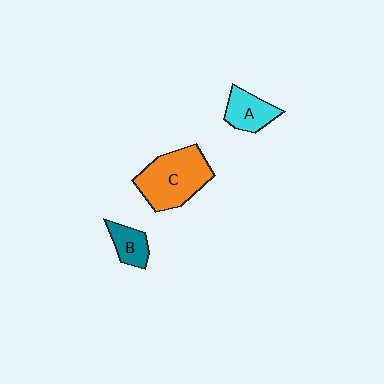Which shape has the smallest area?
Shape B (teal).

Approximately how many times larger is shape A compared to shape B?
Approximately 1.3 times.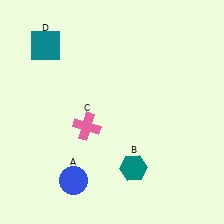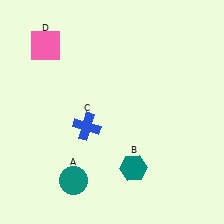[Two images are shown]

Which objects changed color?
A changed from blue to teal. C changed from pink to blue. D changed from teal to pink.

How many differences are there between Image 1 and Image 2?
There are 3 differences between the two images.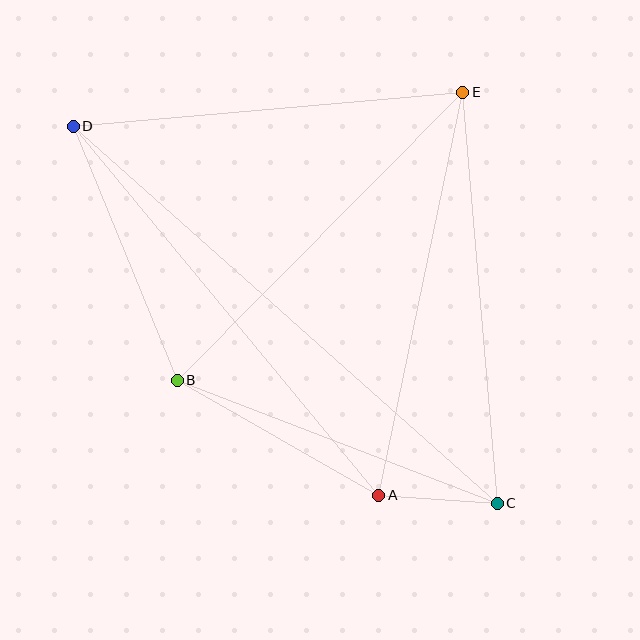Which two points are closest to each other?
Points A and C are closest to each other.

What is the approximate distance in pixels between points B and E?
The distance between B and E is approximately 406 pixels.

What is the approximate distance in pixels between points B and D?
The distance between B and D is approximately 275 pixels.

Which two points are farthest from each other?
Points C and D are farthest from each other.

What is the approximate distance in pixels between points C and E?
The distance between C and E is approximately 413 pixels.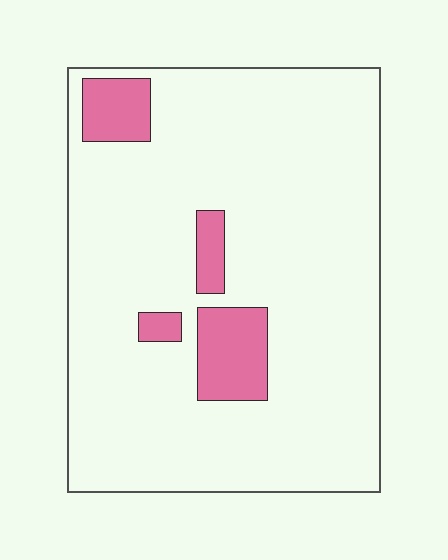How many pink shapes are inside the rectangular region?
4.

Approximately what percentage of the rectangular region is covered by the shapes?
Approximately 10%.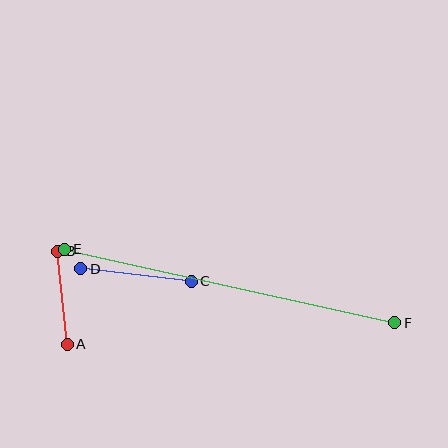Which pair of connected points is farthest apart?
Points E and F are farthest apart.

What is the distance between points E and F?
The distance is approximately 339 pixels.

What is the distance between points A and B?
The distance is approximately 93 pixels.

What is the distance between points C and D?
The distance is approximately 111 pixels.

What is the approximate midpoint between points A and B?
The midpoint is at approximately (62, 298) pixels.